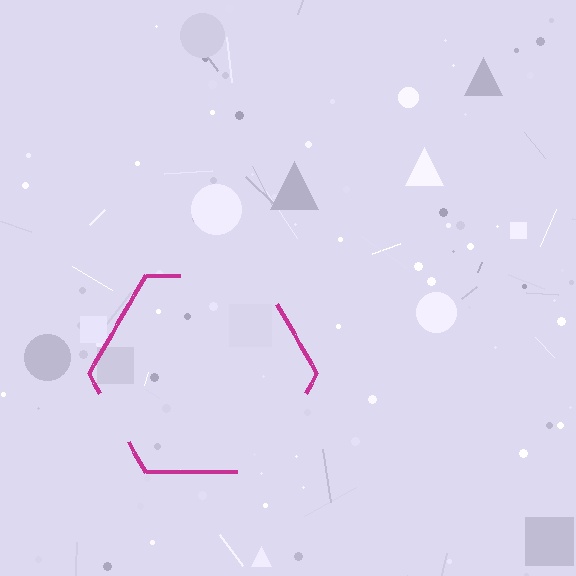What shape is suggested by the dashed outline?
The dashed outline suggests a hexagon.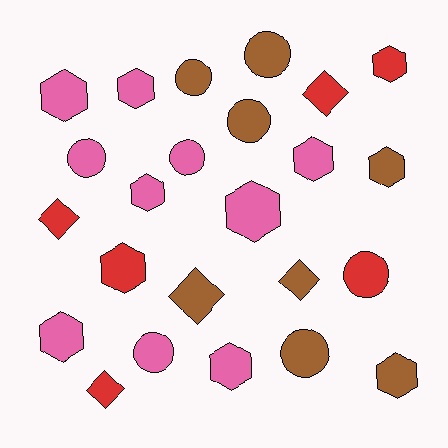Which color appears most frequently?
Pink, with 10 objects.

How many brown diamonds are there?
There are 2 brown diamonds.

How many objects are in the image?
There are 24 objects.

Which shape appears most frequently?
Hexagon, with 11 objects.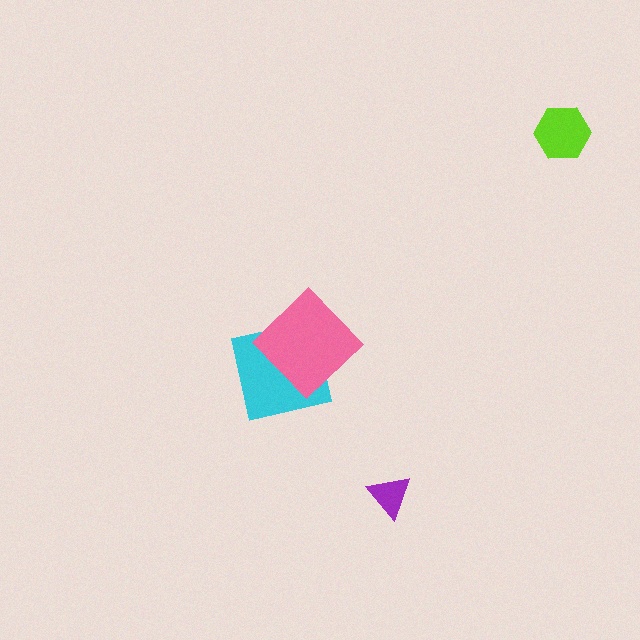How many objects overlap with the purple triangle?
0 objects overlap with the purple triangle.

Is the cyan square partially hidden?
Yes, it is partially covered by another shape.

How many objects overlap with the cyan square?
1 object overlaps with the cyan square.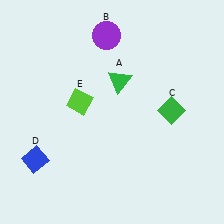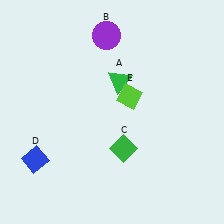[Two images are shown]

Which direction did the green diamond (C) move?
The green diamond (C) moved left.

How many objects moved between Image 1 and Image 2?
2 objects moved between the two images.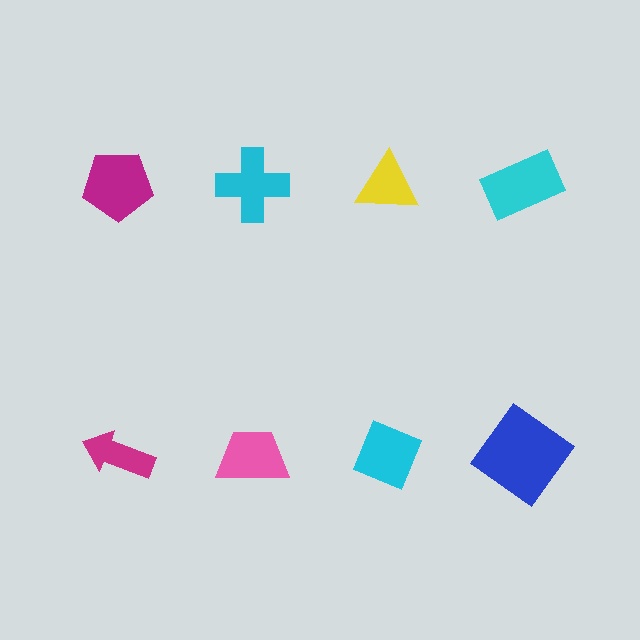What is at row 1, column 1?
A magenta pentagon.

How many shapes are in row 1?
4 shapes.